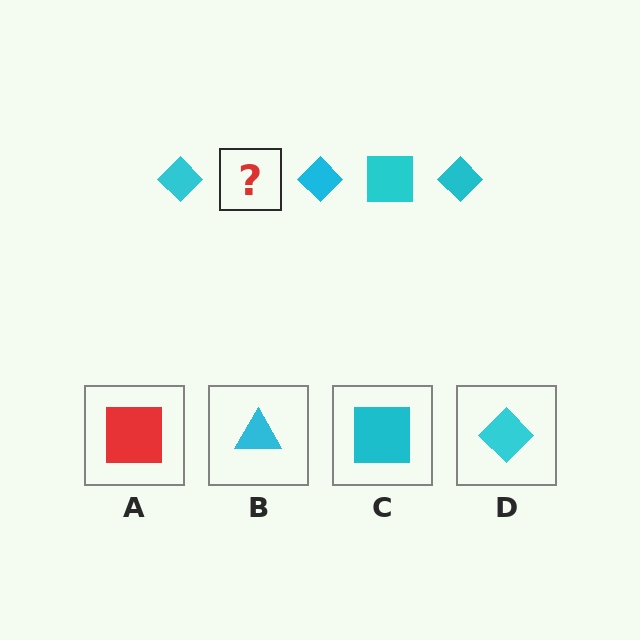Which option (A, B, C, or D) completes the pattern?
C.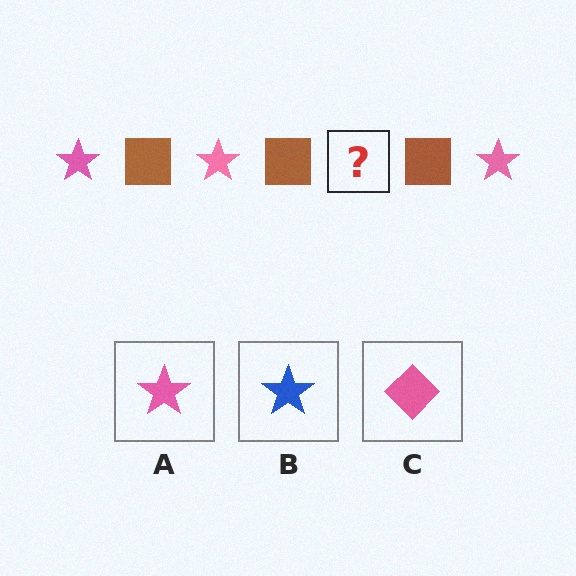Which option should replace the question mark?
Option A.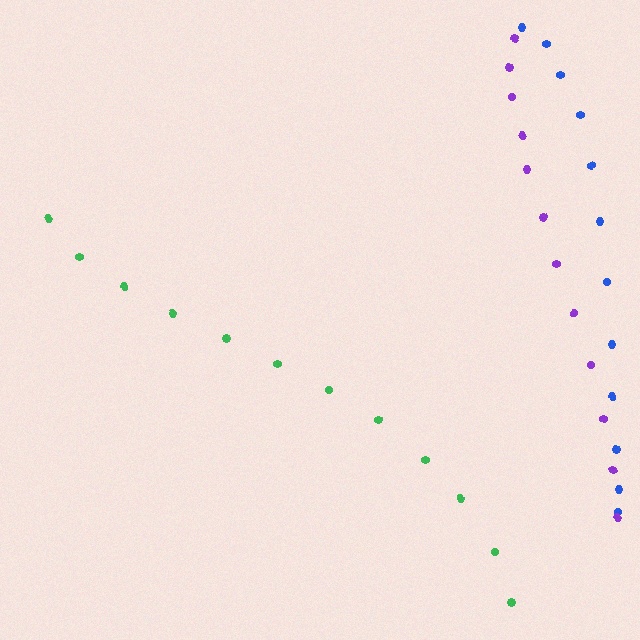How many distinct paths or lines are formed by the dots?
There are 3 distinct paths.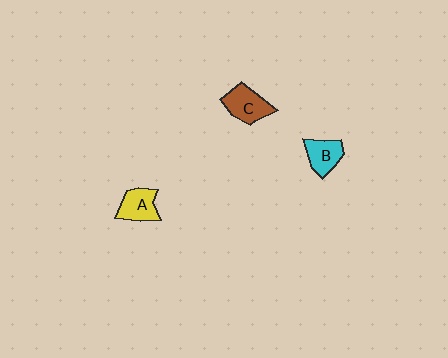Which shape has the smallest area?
Shape B (cyan).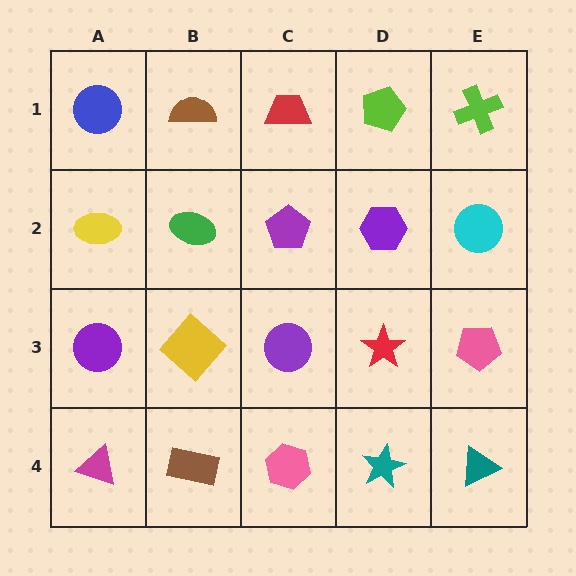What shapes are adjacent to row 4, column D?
A red star (row 3, column D), a pink hexagon (row 4, column C), a teal triangle (row 4, column E).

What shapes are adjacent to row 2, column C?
A red trapezoid (row 1, column C), a purple circle (row 3, column C), a green ellipse (row 2, column B), a purple hexagon (row 2, column D).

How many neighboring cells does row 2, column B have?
4.